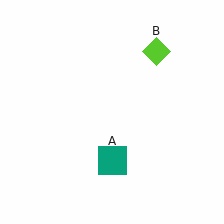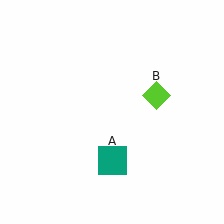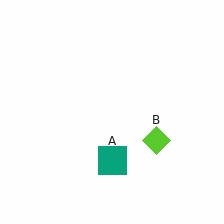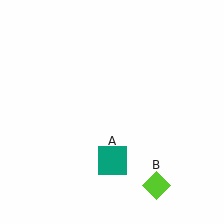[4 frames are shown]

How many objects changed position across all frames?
1 object changed position: lime diamond (object B).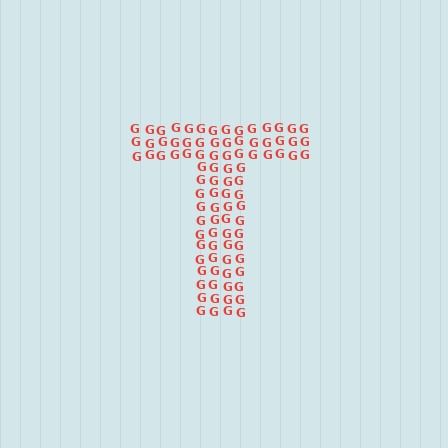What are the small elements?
The small elements are letter G's.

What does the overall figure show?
The overall figure shows the letter T.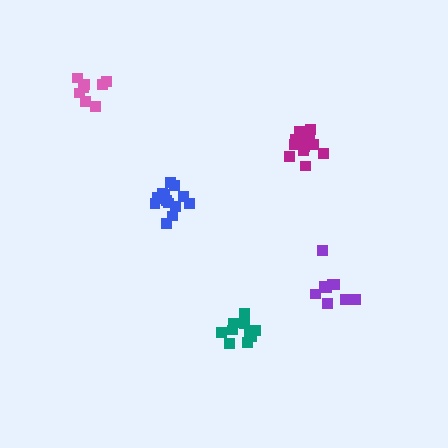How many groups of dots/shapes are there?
There are 5 groups.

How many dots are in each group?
Group 1: 14 dots, Group 2: 14 dots, Group 3: 9 dots, Group 4: 10 dots, Group 5: 8 dots (55 total).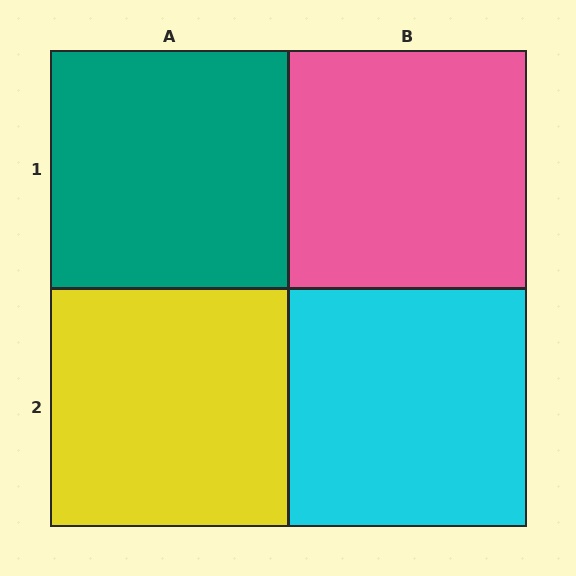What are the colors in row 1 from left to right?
Teal, pink.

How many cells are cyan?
1 cell is cyan.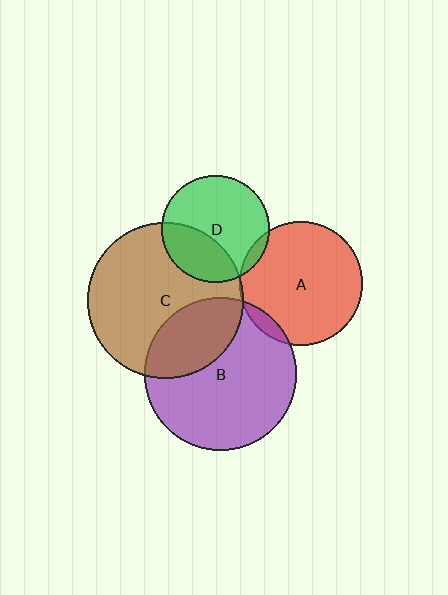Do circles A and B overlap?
Yes.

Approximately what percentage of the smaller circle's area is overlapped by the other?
Approximately 5%.